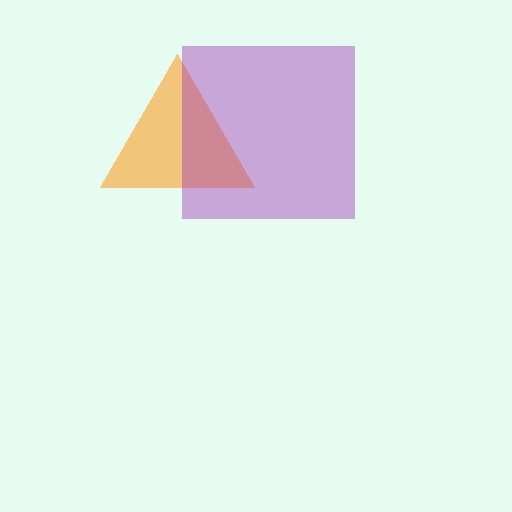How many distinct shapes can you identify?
There are 2 distinct shapes: an orange triangle, a purple square.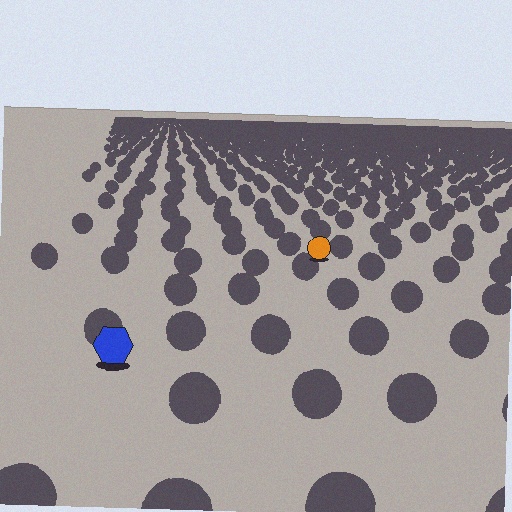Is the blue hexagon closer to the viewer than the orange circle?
Yes. The blue hexagon is closer — you can tell from the texture gradient: the ground texture is coarser near it.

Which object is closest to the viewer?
The blue hexagon is closest. The texture marks near it are larger and more spread out.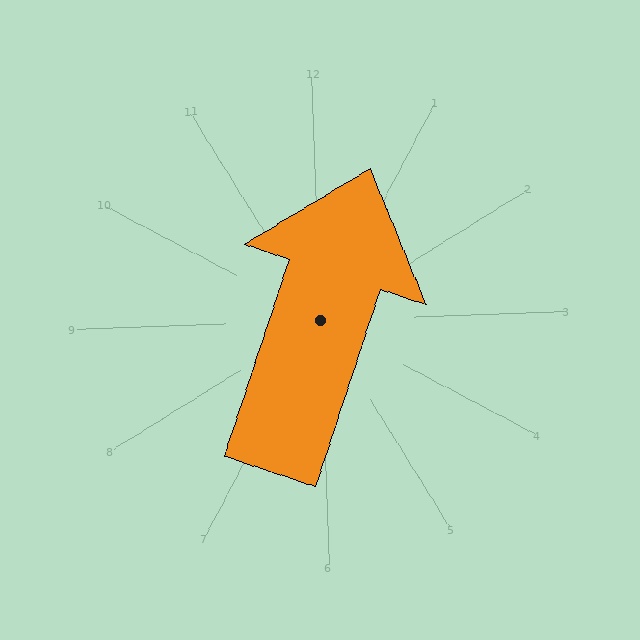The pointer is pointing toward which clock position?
Roughly 1 o'clock.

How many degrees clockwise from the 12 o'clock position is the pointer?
Approximately 20 degrees.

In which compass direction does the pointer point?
North.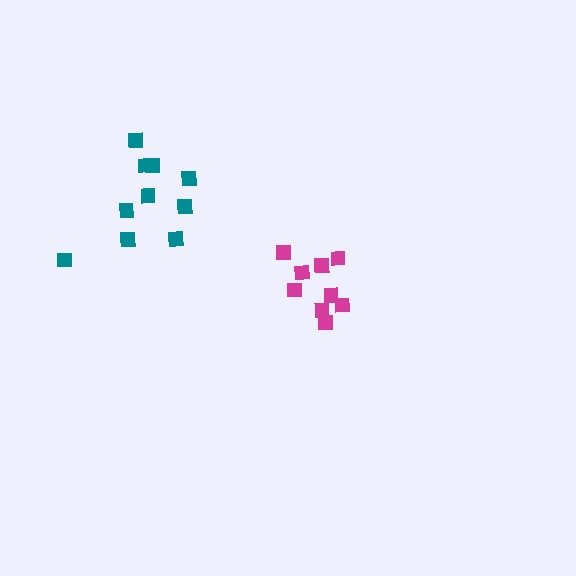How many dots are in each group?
Group 1: 9 dots, Group 2: 10 dots (19 total).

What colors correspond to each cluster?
The clusters are colored: magenta, teal.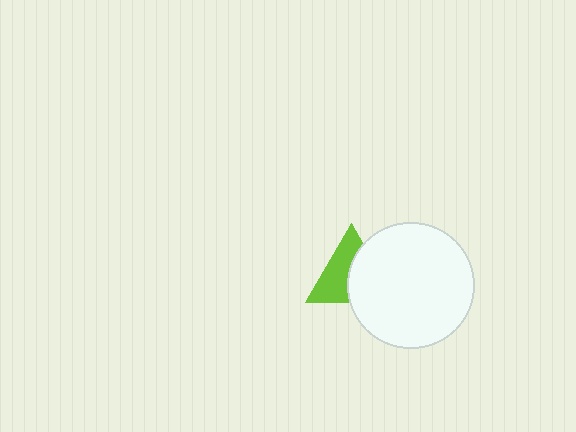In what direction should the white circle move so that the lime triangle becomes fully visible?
The white circle should move right. That is the shortest direction to clear the overlap and leave the lime triangle fully visible.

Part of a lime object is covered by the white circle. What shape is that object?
It is a triangle.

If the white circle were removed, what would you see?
You would see the complete lime triangle.